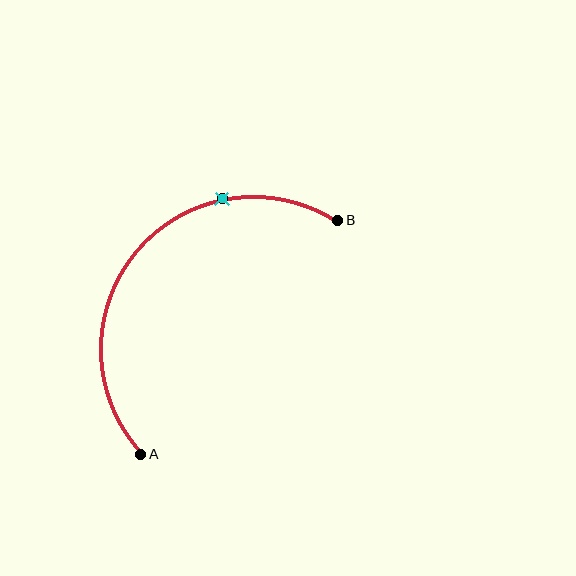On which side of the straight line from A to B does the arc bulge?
The arc bulges above and to the left of the straight line connecting A and B.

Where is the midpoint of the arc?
The arc midpoint is the point on the curve farthest from the straight line joining A and B. It sits above and to the left of that line.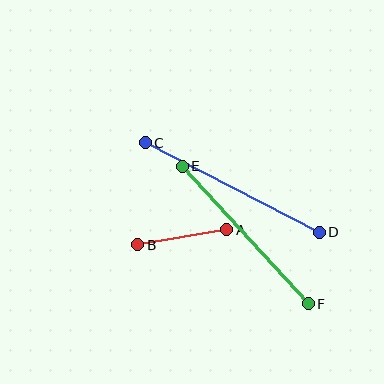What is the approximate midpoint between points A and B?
The midpoint is at approximately (182, 237) pixels.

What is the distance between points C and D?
The distance is approximately 196 pixels.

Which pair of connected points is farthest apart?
Points C and D are farthest apart.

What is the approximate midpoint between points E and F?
The midpoint is at approximately (245, 235) pixels.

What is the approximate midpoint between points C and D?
The midpoint is at approximately (232, 188) pixels.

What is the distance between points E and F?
The distance is approximately 186 pixels.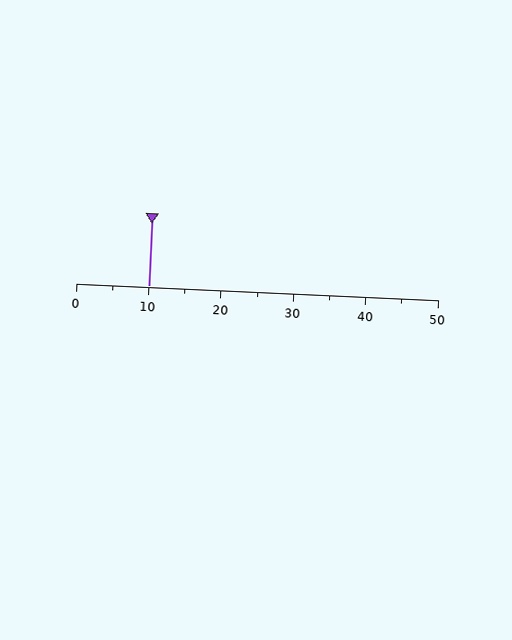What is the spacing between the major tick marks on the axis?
The major ticks are spaced 10 apart.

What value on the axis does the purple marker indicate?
The marker indicates approximately 10.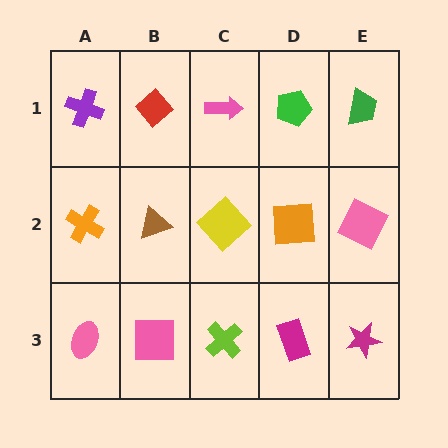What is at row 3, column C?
A lime cross.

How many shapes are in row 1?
5 shapes.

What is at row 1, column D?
A green pentagon.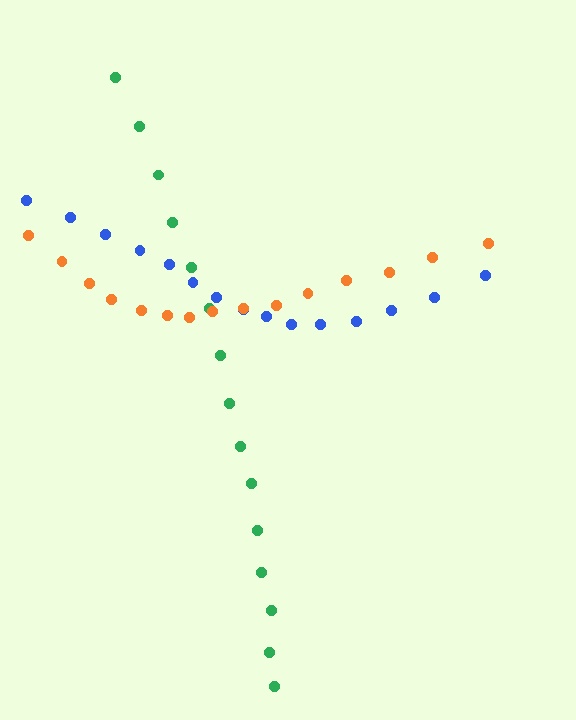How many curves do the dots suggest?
There are 3 distinct paths.